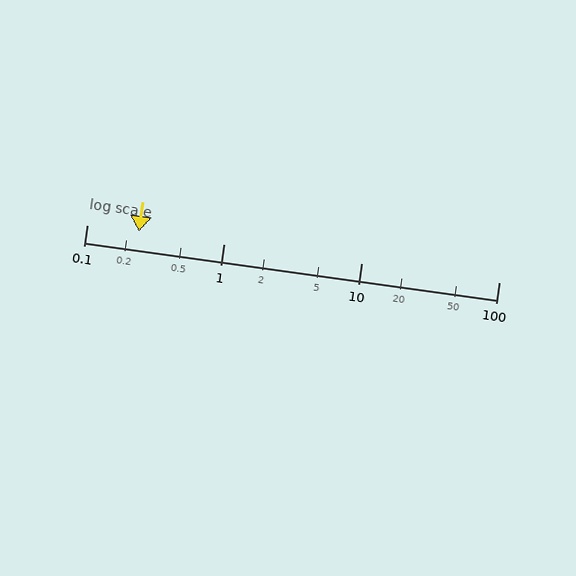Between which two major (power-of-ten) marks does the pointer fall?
The pointer is between 0.1 and 1.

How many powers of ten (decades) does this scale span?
The scale spans 3 decades, from 0.1 to 100.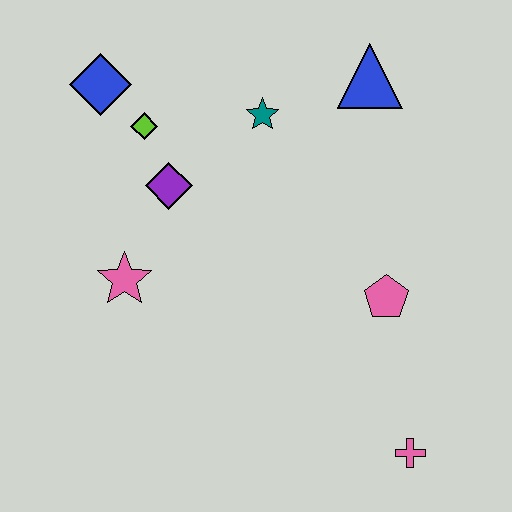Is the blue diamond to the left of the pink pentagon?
Yes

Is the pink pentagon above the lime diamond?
No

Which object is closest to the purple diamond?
The lime diamond is closest to the purple diamond.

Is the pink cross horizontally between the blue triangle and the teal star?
No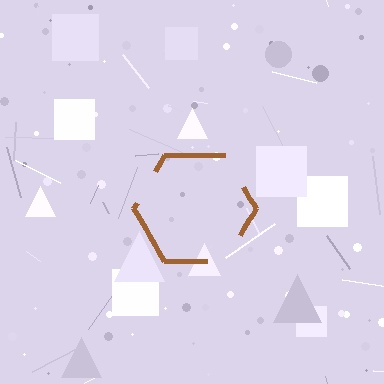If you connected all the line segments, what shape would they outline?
They would outline a hexagon.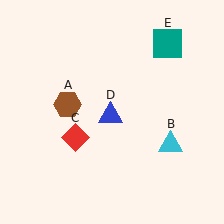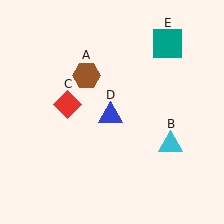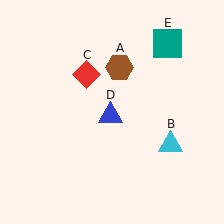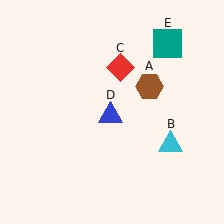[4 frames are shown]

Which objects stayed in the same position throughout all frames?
Cyan triangle (object B) and blue triangle (object D) and teal square (object E) remained stationary.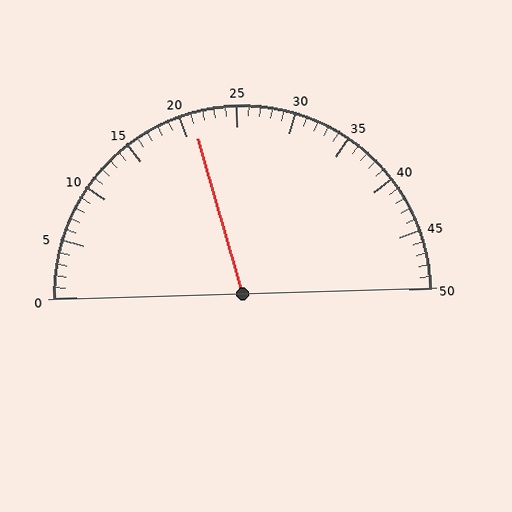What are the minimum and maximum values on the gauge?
The gauge ranges from 0 to 50.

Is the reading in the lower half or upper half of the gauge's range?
The reading is in the lower half of the range (0 to 50).